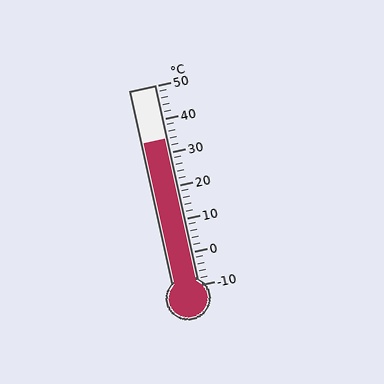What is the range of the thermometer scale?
The thermometer scale ranges from -10°C to 50°C.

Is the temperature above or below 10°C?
The temperature is above 10°C.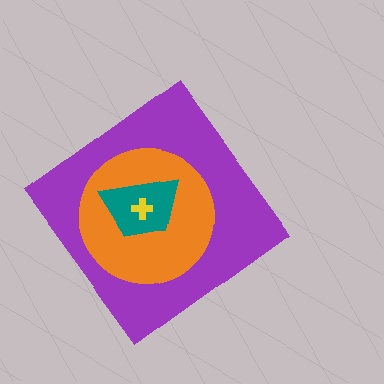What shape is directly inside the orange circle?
The teal trapezoid.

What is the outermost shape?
The purple diamond.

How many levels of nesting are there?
4.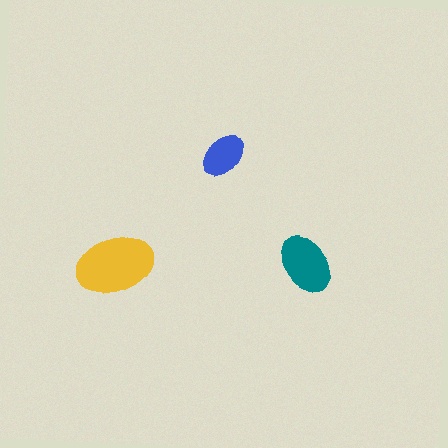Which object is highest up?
The blue ellipse is topmost.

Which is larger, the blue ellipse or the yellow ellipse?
The yellow one.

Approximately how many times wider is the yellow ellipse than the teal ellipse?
About 1.5 times wider.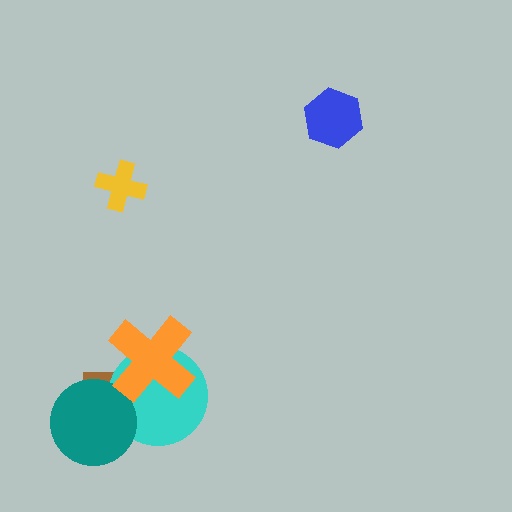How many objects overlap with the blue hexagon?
0 objects overlap with the blue hexagon.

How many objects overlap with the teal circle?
2 objects overlap with the teal circle.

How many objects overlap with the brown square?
3 objects overlap with the brown square.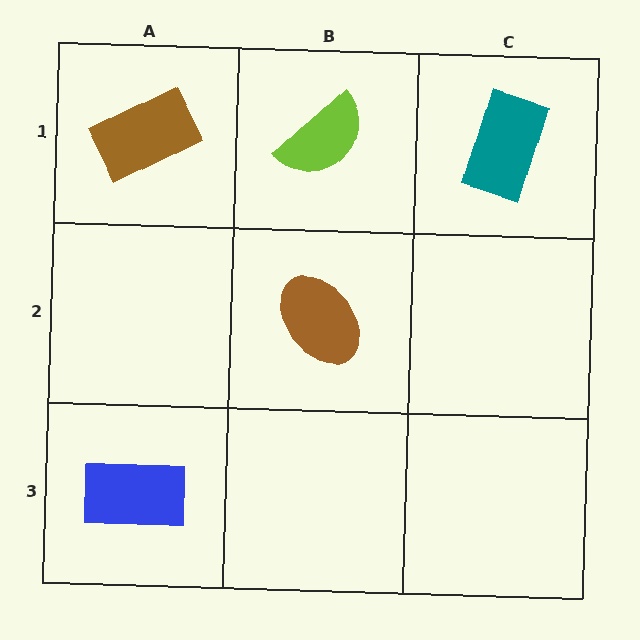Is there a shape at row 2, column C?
No, that cell is empty.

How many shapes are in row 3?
1 shape.